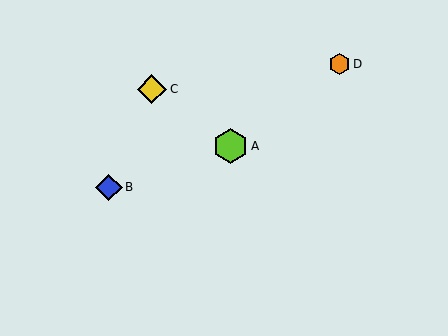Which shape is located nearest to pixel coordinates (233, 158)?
The lime hexagon (labeled A) at (231, 146) is nearest to that location.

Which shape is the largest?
The lime hexagon (labeled A) is the largest.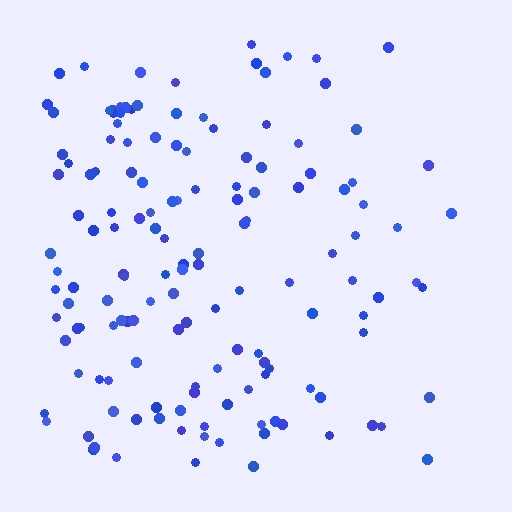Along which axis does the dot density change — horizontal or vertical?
Horizontal.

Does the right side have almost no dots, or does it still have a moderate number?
Still a moderate number, just noticeably fewer than the left.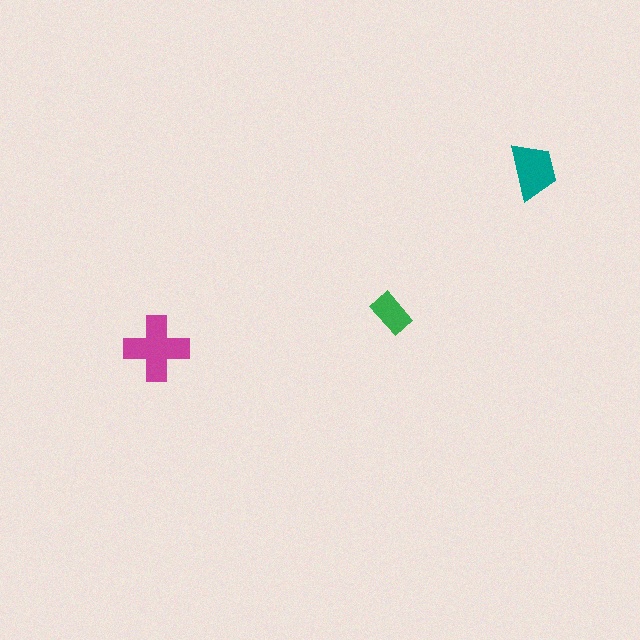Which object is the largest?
The magenta cross.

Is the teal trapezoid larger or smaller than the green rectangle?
Larger.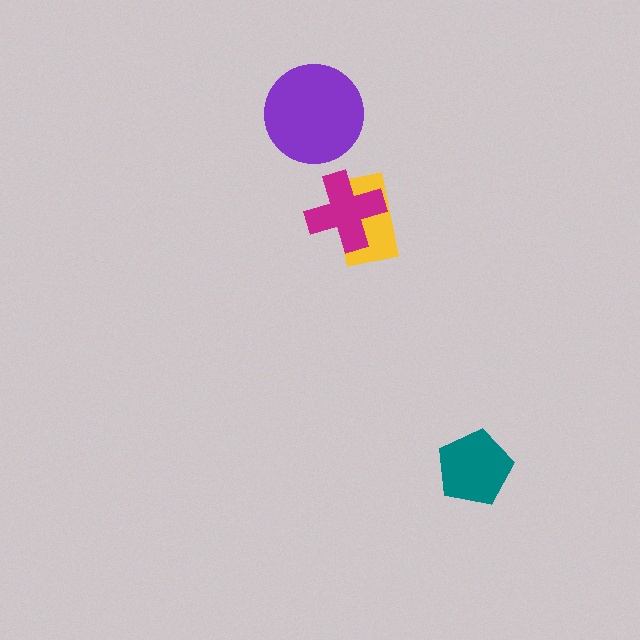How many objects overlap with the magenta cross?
1 object overlaps with the magenta cross.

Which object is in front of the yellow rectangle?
The magenta cross is in front of the yellow rectangle.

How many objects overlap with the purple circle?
0 objects overlap with the purple circle.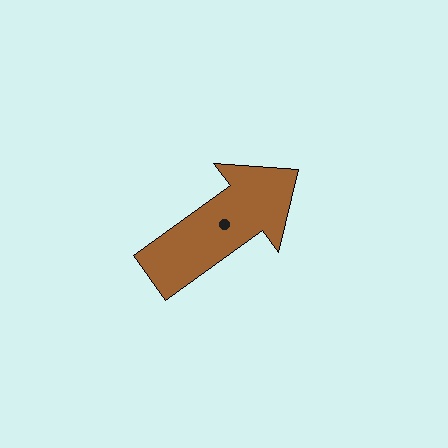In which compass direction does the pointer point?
Northeast.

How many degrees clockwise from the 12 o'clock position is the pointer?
Approximately 54 degrees.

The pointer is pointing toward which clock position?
Roughly 2 o'clock.